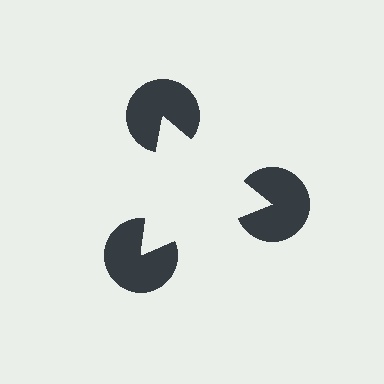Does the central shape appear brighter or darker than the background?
It typically appears slightly brighter than the background, even though no actual brightness change is drawn.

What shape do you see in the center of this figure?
An illusory triangle — its edges are inferred from the aligned wedge cuts in the pac-man discs, not physically drawn.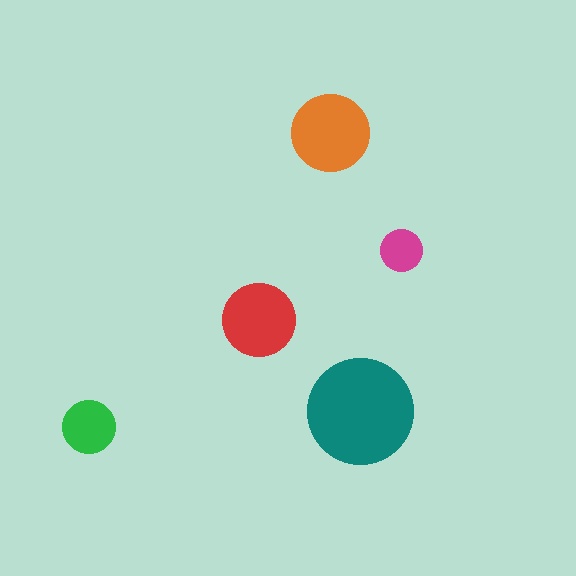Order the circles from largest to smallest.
the teal one, the orange one, the red one, the green one, the magenta one.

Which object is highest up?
The orange circle is topmost.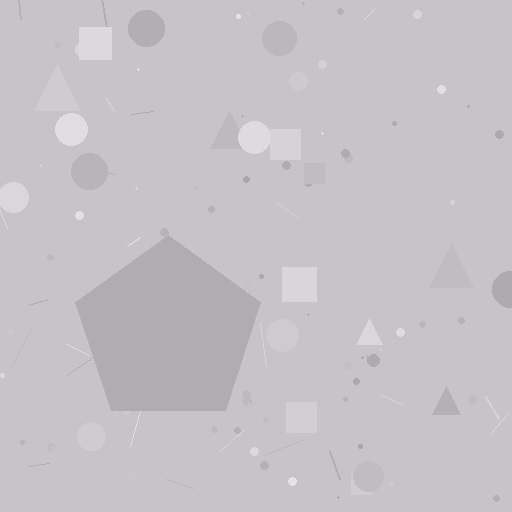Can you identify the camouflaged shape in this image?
The camouflaged shape is a pentagon.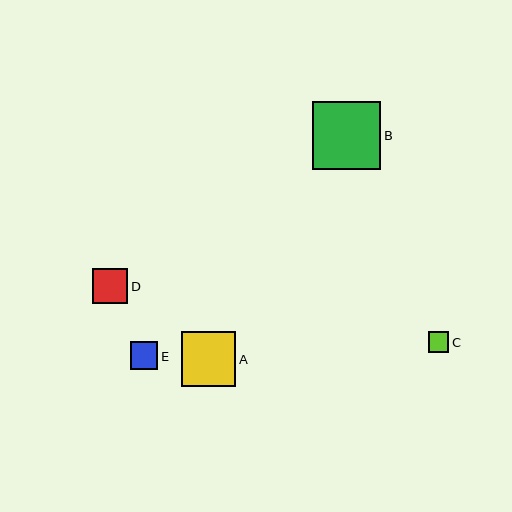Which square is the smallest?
Square C is the smallest with a size of approximately 20 pixels.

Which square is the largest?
Square B is the largest with a size of approximately 68 pixels.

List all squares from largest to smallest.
From largest to smallest: B, A, D, E, C.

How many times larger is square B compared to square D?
Square B is approximately 1.9 times the size of square D.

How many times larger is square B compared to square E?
Square B is approximately 2.5 times the size of square E.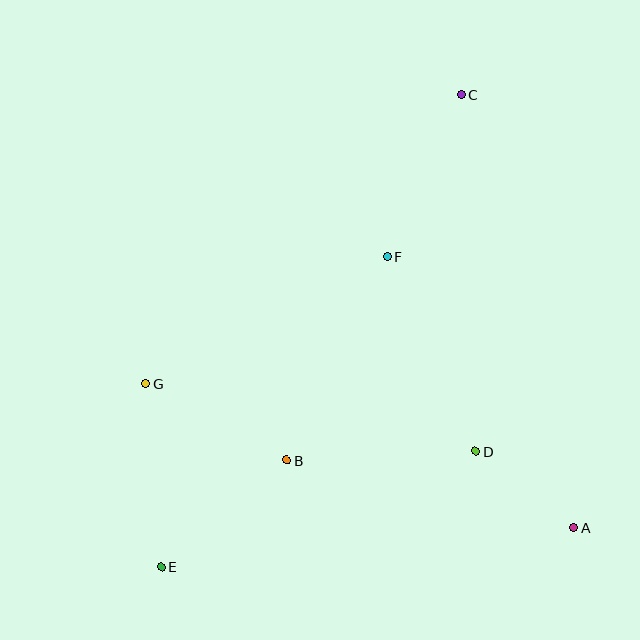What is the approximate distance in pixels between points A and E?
The distance between A and E is approximately 414 pixels.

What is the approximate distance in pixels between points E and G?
The distance between E and G is approximately 184 pixels.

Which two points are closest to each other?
Points A and D are closest to each other.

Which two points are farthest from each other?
Points C and E are farthest from each other.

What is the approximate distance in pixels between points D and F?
The distance between D and F is approximately 214 pixels.